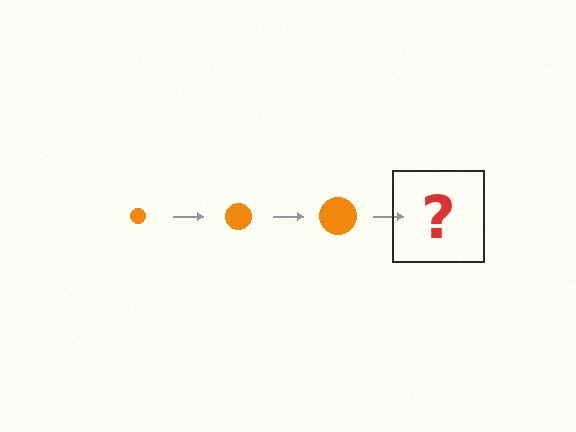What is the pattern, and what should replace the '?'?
The pattern is that the circle gets progressively larger each step. The '?' should be an orange circle, larger than the previous one.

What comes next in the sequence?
The next element should be an orange circle, larger than the previous one.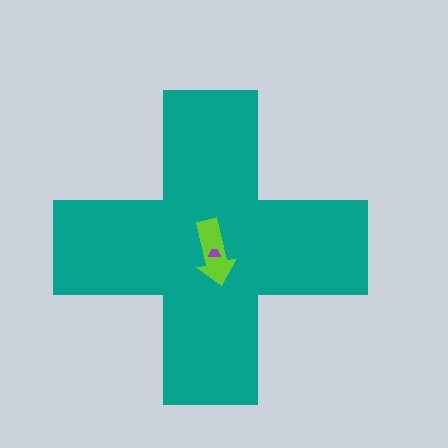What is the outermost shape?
The teal cross.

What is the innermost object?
The purple trapezoid.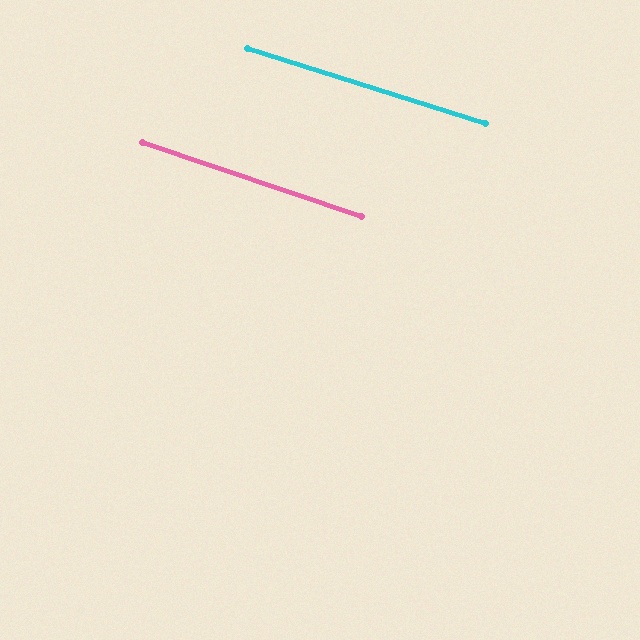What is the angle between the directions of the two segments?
Approximately 1 degree.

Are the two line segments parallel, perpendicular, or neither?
Parallel — their directions differ by only 1.1°.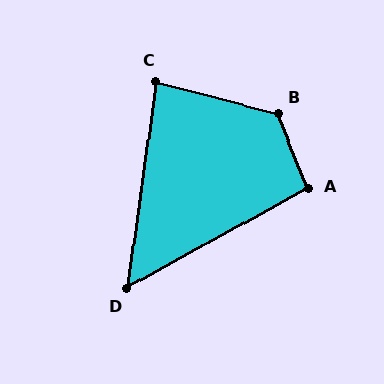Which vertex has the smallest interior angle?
D, at approximately 53 degrees.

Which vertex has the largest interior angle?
B, at approximately 127 degrees.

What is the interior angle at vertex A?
Approximately 97 degrees (obtuse).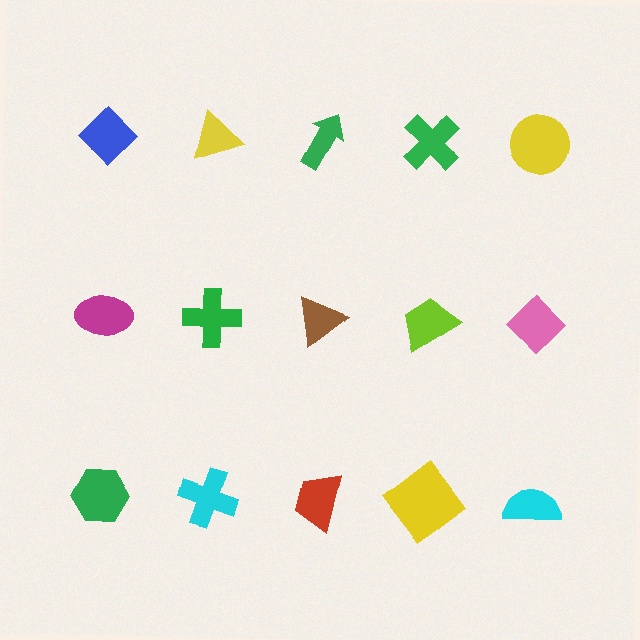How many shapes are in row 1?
5 shapes.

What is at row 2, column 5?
A pink diamond.